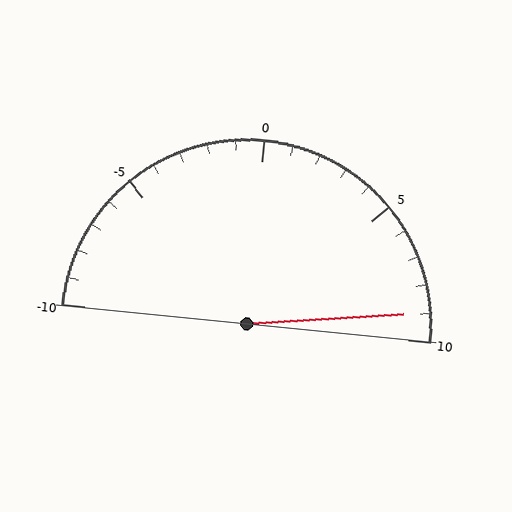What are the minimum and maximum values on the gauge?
The gauge ranges from -10 to 10.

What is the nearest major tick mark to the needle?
The nearest major tick mark is 10.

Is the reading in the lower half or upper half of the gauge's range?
The reading is in the upper half of the range (-10 to 10).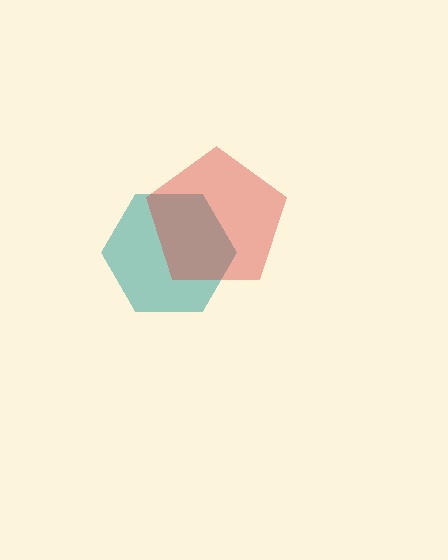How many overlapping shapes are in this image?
There are 2 overlapping shapes in the image.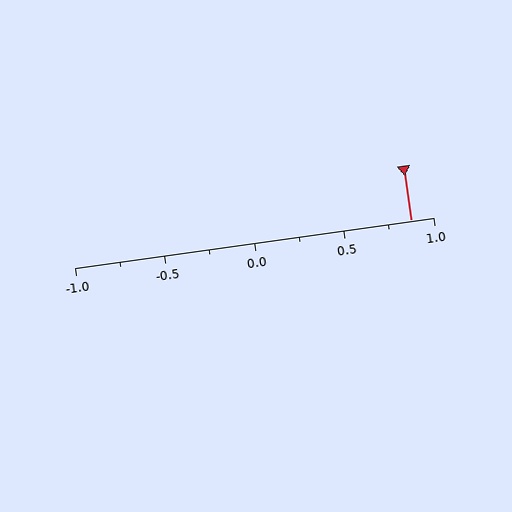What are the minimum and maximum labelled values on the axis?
The axis runs from -1.0 to 1.0.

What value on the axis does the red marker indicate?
The marker indicates approximately 0.88.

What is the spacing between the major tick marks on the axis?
The major ticks are spaced 0.5 apart.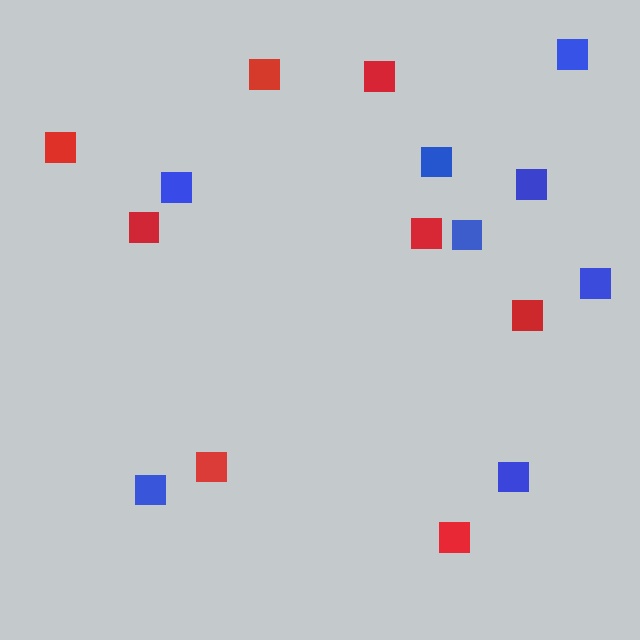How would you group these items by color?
There are 2 groups: one group of blue squares (8) and one group of red squares (8).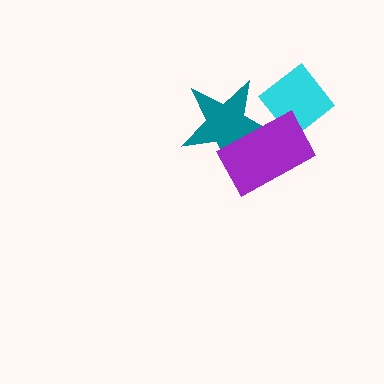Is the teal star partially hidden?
Yes, it is partially covered by another shape.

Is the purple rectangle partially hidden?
No, no other shape covers it.